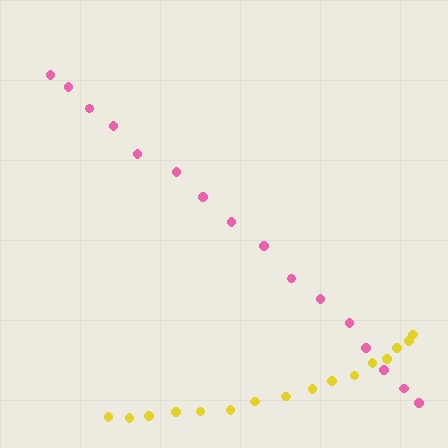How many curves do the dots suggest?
There are 2 distinct paths.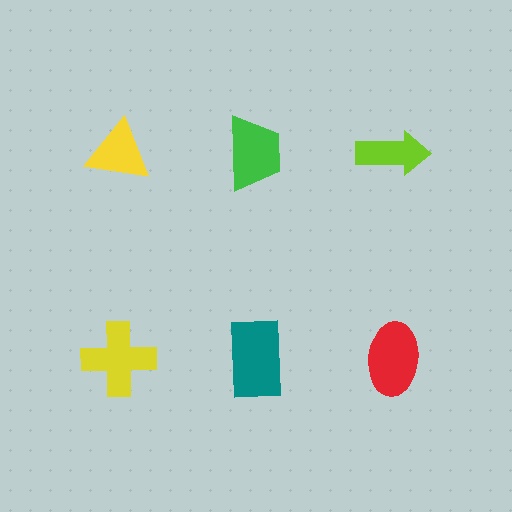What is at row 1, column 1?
A yellow triangle.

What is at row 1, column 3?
A lime arrow.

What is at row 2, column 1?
A yellow cross.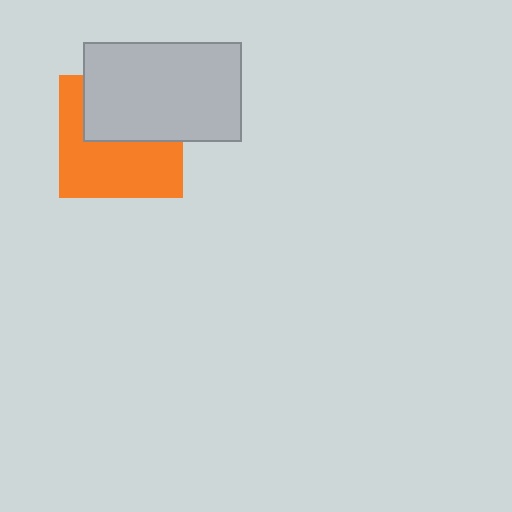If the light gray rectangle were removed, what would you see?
You would see the complete orange square.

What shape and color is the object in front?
The object in front is a light gray rectangle.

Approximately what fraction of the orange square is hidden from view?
Roughly 44% of the orange square is hidden behind the light gray rectangle.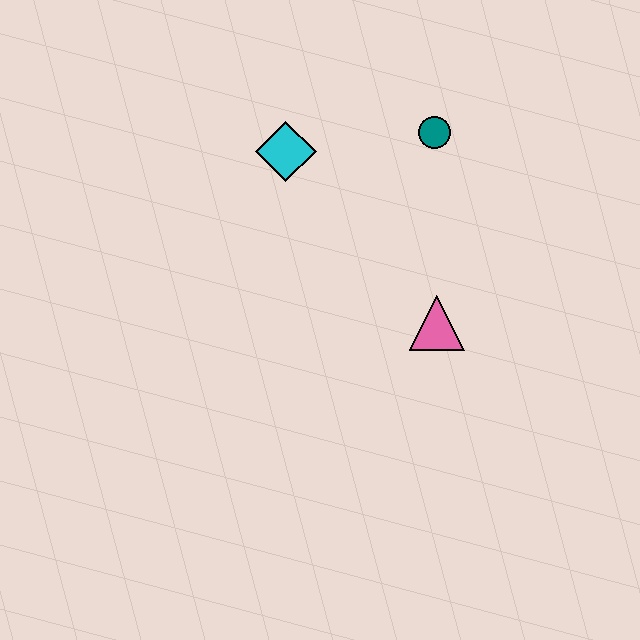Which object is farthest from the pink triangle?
The cyan diamond is farthest from the pink triangle.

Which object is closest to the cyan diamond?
The teal circle is closest to the cyan diamond.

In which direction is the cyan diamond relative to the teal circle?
The cyan diamond is to the left of the teal circle.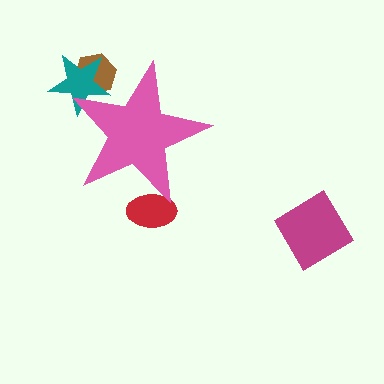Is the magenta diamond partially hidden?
No, the magenta diamond is fully visible.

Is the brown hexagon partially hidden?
Yes, the brown hexagon is partially hidden behind the pink star.